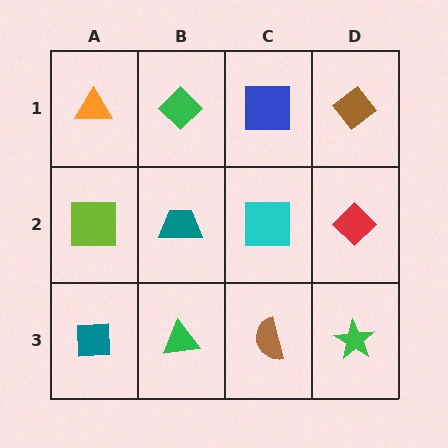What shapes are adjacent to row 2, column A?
An orange triangle (row 1, column A), a teal square (row 3, column A), a teal trapezoid (row 2, column B).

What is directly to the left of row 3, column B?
A teal square.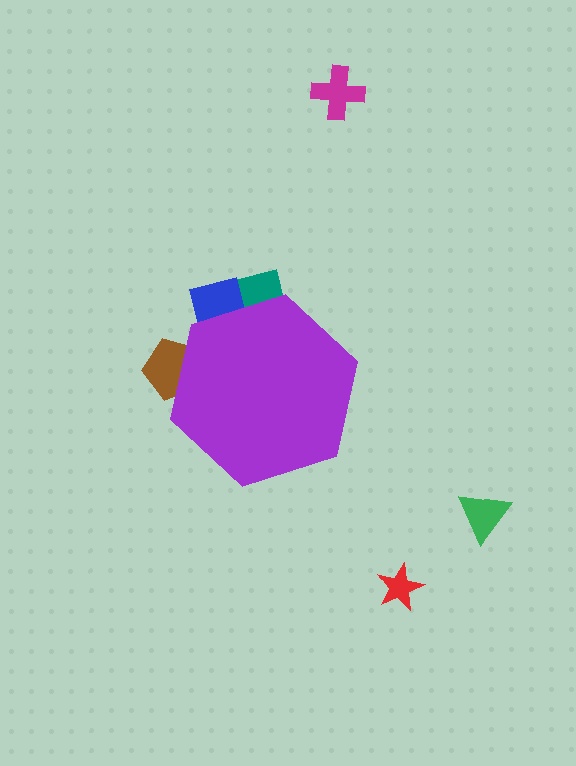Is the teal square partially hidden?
Yes, the teal square is partially hidden behind the purple hexagon.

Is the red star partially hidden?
No, the red star is fully visible.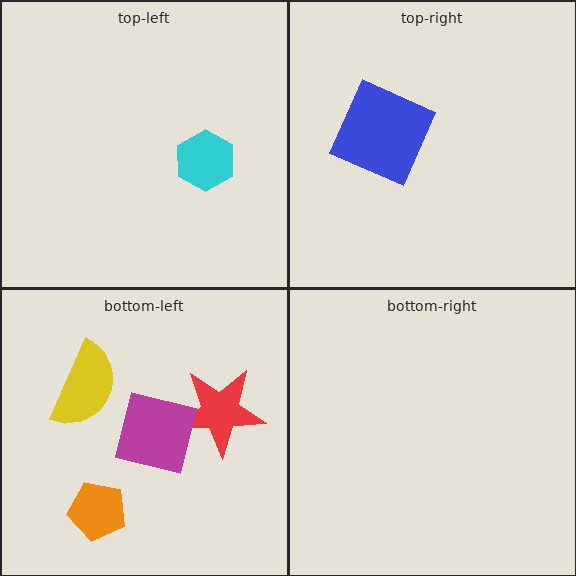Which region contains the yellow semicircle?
The bottom-left region.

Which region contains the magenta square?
The bottom-left region.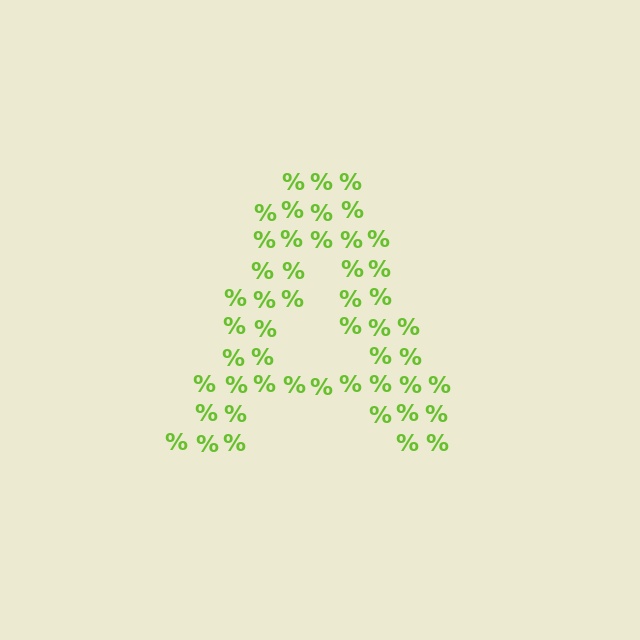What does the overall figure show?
The overall figure shows the letter A.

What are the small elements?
The small elements are percent signs.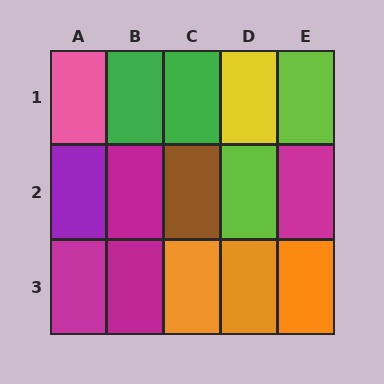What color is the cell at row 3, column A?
Magenta.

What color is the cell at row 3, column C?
Orange.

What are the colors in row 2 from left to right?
Purple, magenta, brown, lime, magenta.